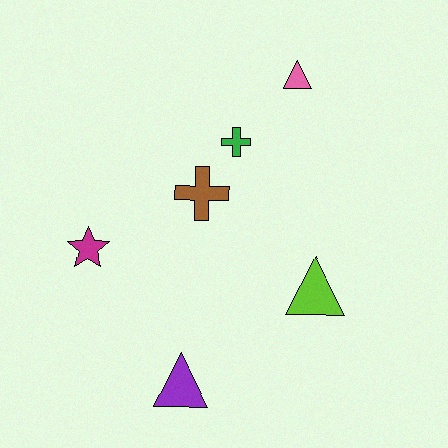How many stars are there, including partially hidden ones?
There is 1 star.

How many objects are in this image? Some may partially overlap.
There are 6 objects.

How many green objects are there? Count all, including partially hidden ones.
There is 1 green object.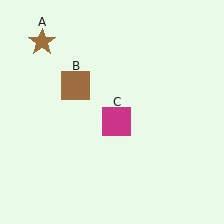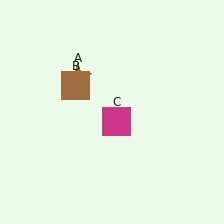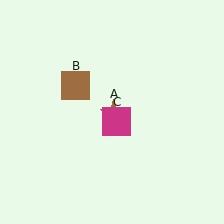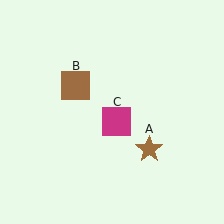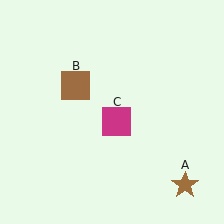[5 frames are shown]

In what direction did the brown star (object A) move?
The brown star (object A) moved down and to the right.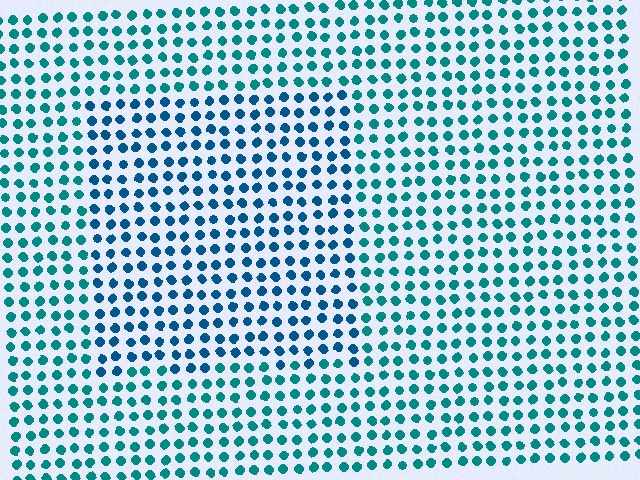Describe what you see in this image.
The image is filled with small teal elements in a uniform arrangement. A rectangle-shaped region is visible where the elements are tinted to a slightly different hue, forming a subtle color boundary.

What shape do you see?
I see a rectangle.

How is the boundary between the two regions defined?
The boundary is defined purely by a slight shift in hue (about 25 degrees). Spacing, size, and orientation are identical on both sides.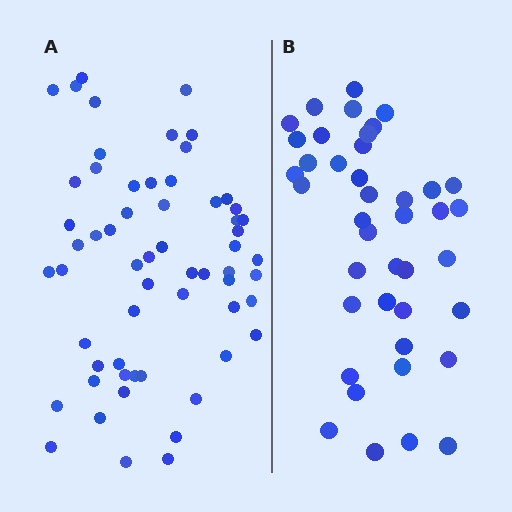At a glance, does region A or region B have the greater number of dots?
Region A (the left region) has more dots.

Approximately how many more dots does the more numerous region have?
Region A has approximately 20 more dots than region B.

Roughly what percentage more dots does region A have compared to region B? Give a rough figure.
About 45% more.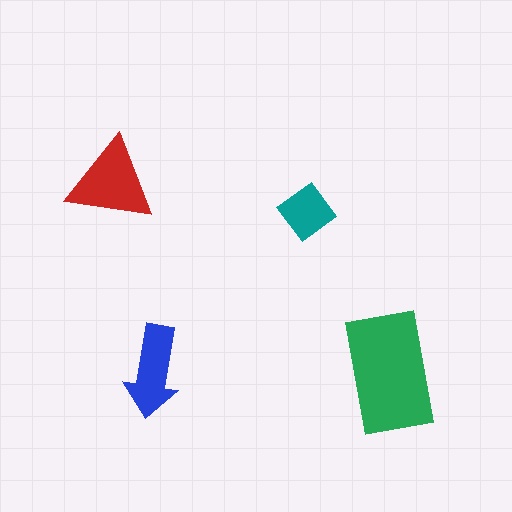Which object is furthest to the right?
The green rectangle is rightmost.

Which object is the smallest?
The teal diamond.